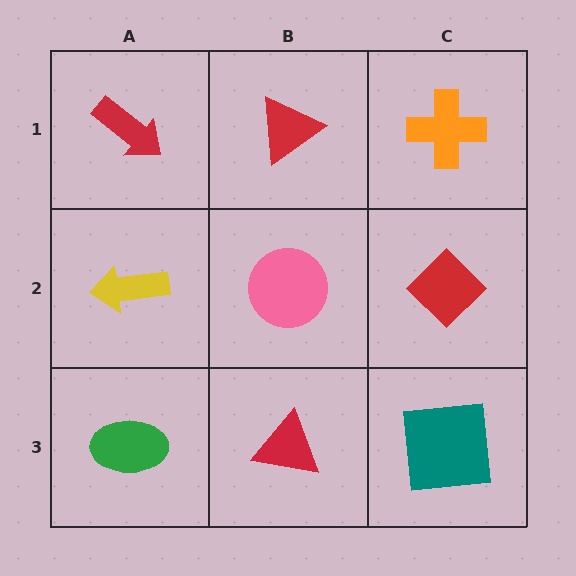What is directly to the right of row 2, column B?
A red diamond.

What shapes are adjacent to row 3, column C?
A red diamond (row 2, column C), a red triangle (row 3, column B).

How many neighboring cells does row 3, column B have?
3.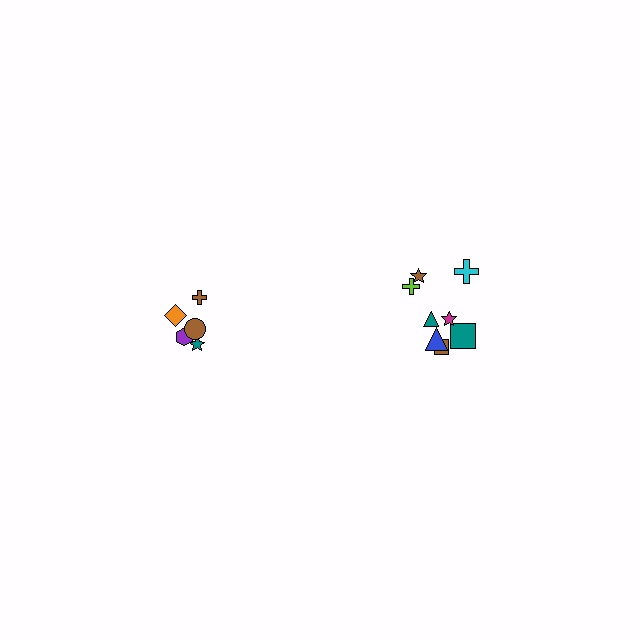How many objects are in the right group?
There are 8 objects.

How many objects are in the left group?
There are 5 objects.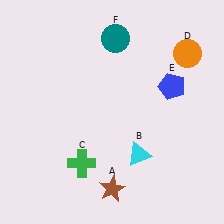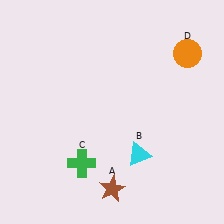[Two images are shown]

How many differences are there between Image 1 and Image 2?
There are 2 differences between the two images.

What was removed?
The blue pentagon (E), the teal circle (F) were removed in Image 2.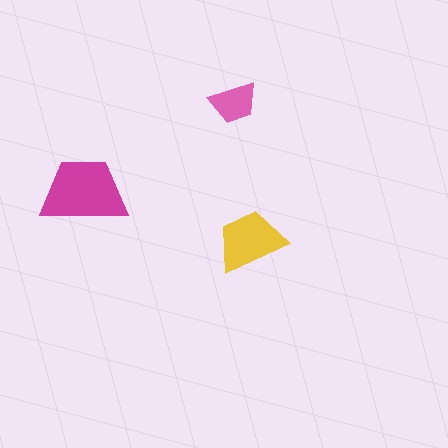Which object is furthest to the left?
The magenta trapezoid is leftmost.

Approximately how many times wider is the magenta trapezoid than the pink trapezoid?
About 2 times wider.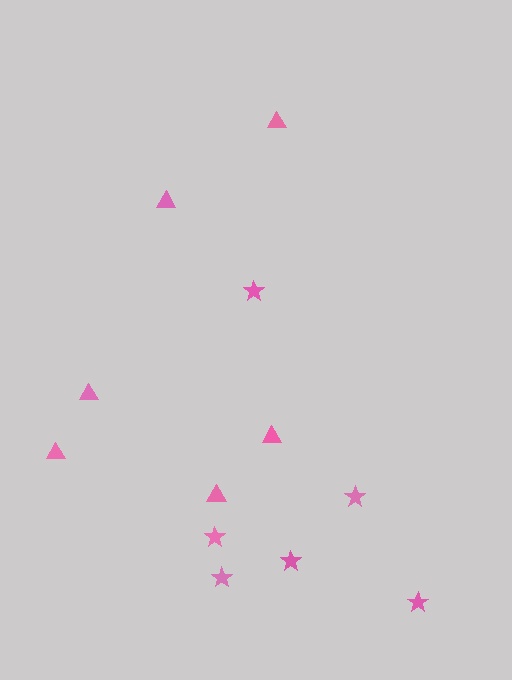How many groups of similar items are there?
There are 2 groups: one group of triangles (6) and one group of stars (6).